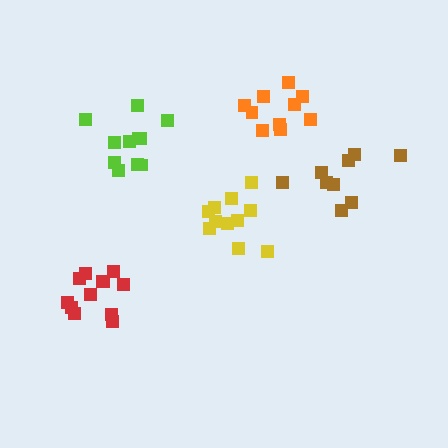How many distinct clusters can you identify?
There are 5 distinct clusters.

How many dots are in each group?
Group 1: 11 dots, Group 2: 11 dots, Group 3: 9 dots, Group 4: 12 dots, Group 5: 10 dots (53 total).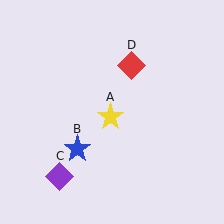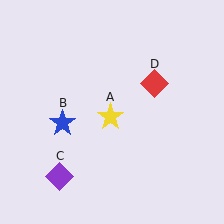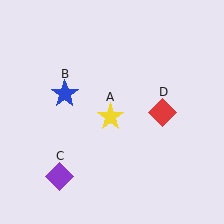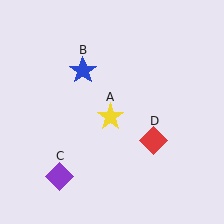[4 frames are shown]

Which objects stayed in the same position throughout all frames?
Yellow star (object A) and purple diamond (object C) remained stationary.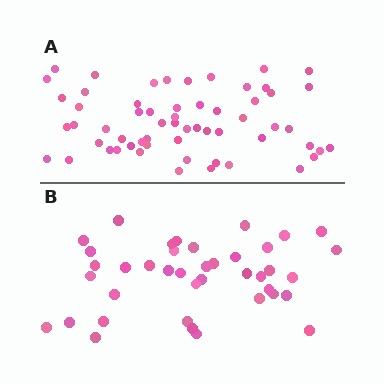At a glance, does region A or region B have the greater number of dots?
Region A (the top region) has more dots.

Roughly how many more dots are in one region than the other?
Region A has approximately 20 more dots than region B.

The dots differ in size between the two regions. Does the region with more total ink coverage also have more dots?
No. Region B has more total ink coverage because its dots are larger, but region A actually contains more individual dots. Total area can be misleading — the number of items is what matters here.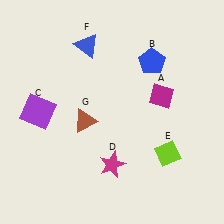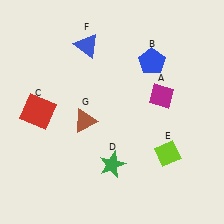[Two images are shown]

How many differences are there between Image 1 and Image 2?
There are 2 differences between the two images.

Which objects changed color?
C changed from purple to red. D changed from magenta to green.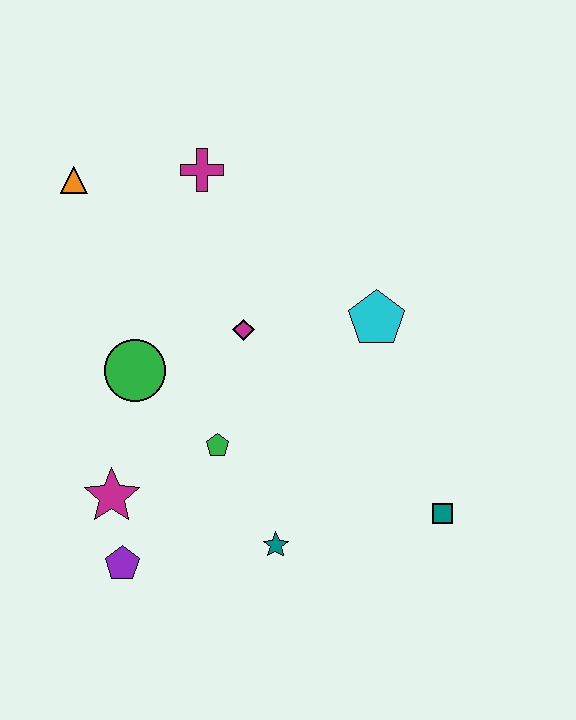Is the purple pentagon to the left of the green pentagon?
Yes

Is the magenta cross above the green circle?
Yes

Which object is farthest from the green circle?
The teal square is farthest from the green circle.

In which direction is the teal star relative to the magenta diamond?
The teal star is below the magenta diamond.